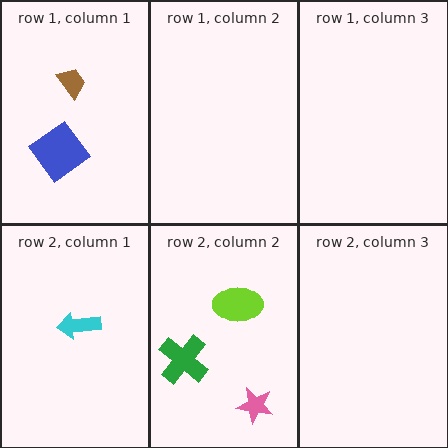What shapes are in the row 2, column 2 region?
The green cross, the lime ellipse, the pink star.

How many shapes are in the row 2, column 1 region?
1.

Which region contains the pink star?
The row 2, column 2 region.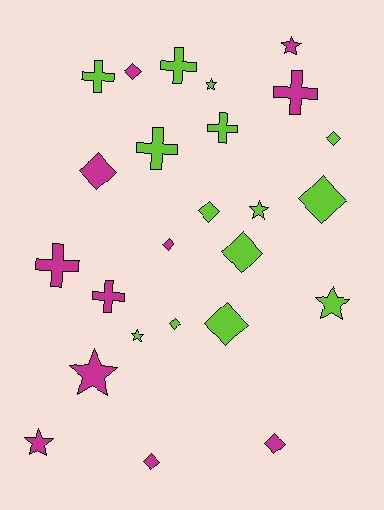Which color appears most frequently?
Lime, with 14 objects.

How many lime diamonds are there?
There are 6 lime diamonds.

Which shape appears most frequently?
Diamond, with 11 objects.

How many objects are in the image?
There are 25 objects.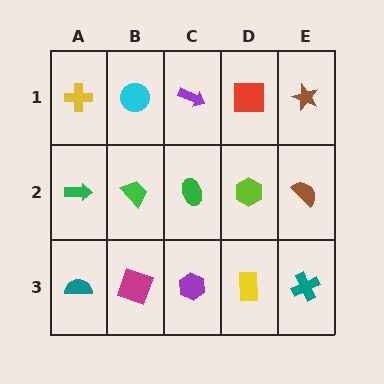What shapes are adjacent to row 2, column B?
A cyan circle (row 1, column B), a magenta square (row 3, column B), a green arrow (row 2, column A), a green ellipse (row 2, column C).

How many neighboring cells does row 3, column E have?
2.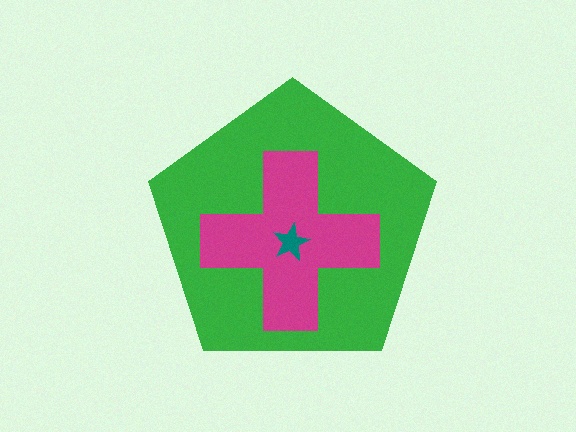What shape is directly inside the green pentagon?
The magenta cross.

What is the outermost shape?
The green pentagon.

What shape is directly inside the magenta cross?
The teal star.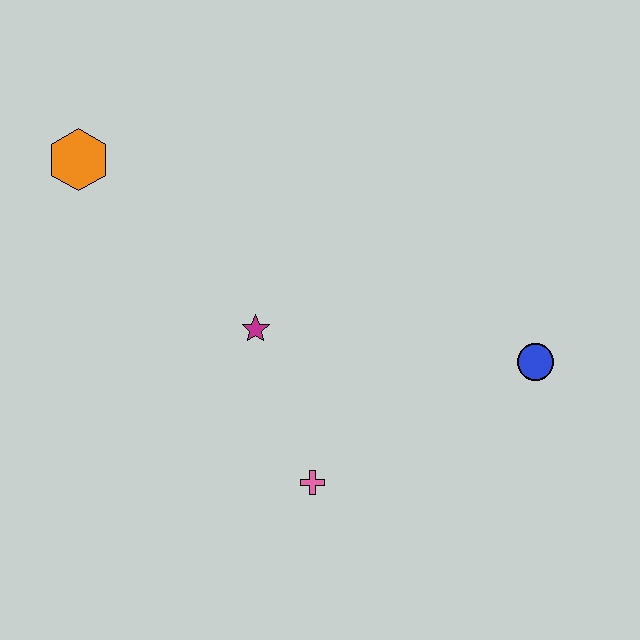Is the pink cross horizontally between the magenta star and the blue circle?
Yes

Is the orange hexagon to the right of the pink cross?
No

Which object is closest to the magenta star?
The pink cross is closest to the magenta star.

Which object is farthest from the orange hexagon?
The blue circle is farthest from the orange hexagon.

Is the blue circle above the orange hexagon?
No